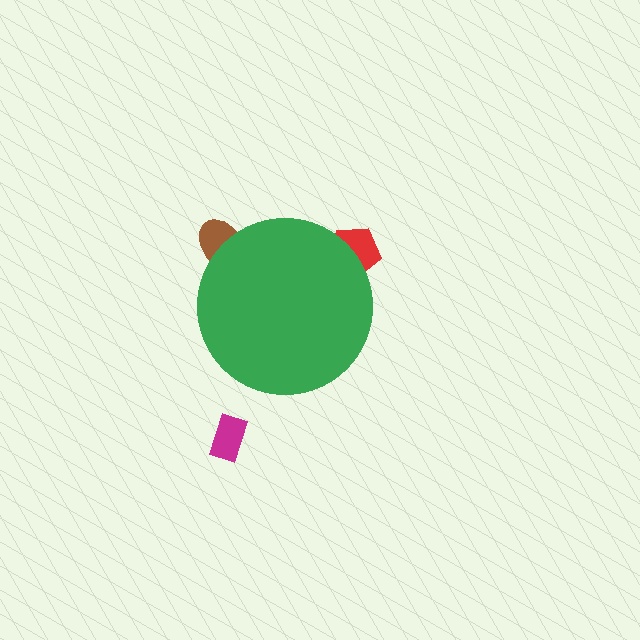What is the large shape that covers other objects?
A green circle.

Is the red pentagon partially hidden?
Yes, the red pentagon is partially hidden behind the green circle.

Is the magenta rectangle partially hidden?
No, the magenta rectangle is fully visible.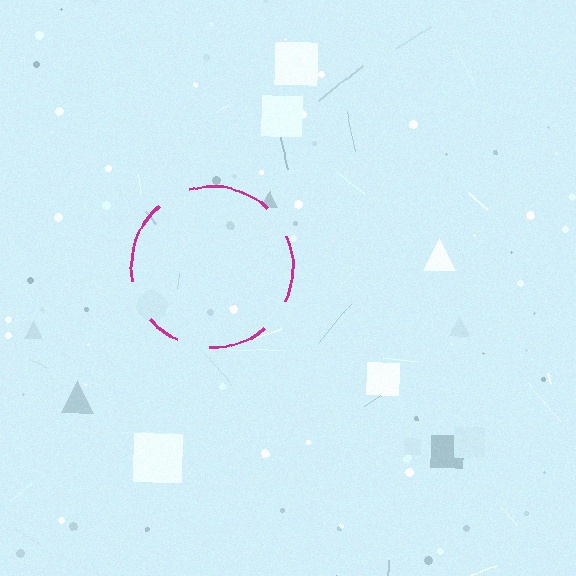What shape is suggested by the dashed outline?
The dashed outline suggests a circle.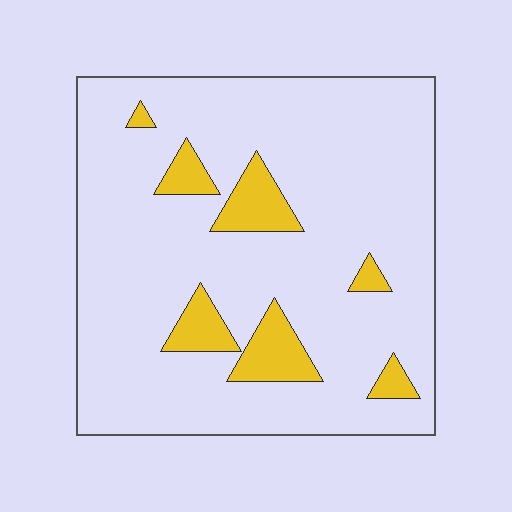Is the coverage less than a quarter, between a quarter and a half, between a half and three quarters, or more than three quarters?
Less than a quarter.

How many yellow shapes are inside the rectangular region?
7.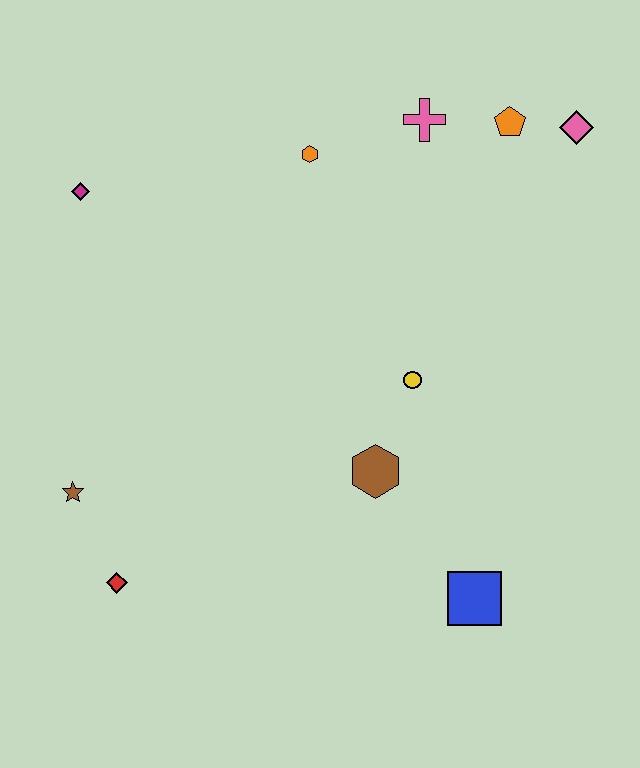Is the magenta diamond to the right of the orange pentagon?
No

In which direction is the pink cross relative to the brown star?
The pink cross is above the brown star.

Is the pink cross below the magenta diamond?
No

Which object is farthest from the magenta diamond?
The blue square is farthest from the magenta diamond.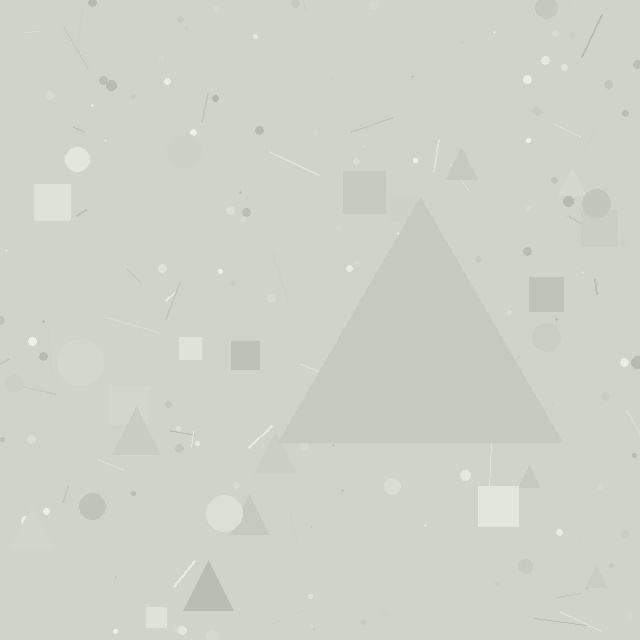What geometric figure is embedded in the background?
A triangle is embedded in the background.